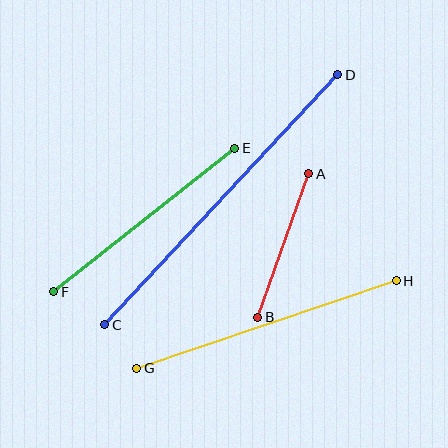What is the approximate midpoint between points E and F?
The midpoint is at approximately (144, 220) pixels.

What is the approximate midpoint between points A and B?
The midpoint is at approximately (283, 245) pixels.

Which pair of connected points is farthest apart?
Points C and D are farthest apart.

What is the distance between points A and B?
The distance is approximately 152 pixels.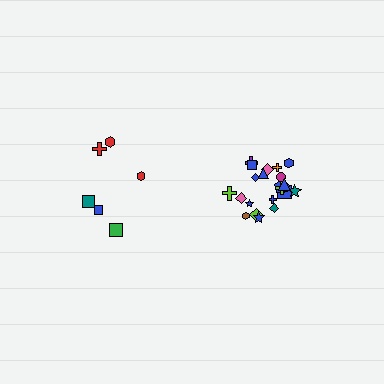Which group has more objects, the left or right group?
The right group.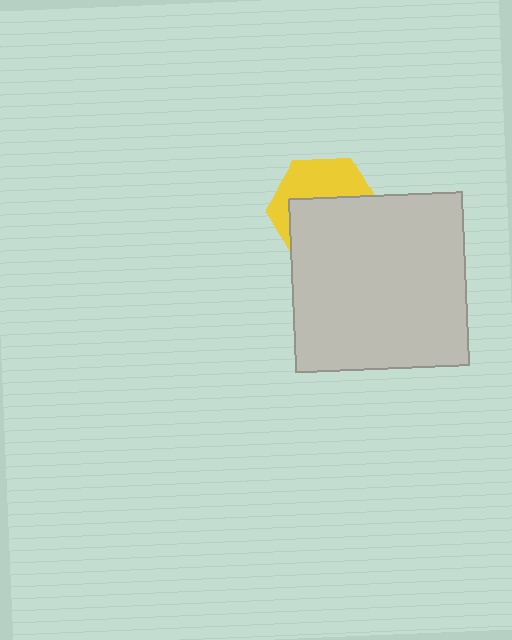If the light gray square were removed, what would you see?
You would see the complete yellow hexagon.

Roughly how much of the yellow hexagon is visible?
A small part of it is visible (roughly 42%).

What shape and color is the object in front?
The object in front is a light gray square.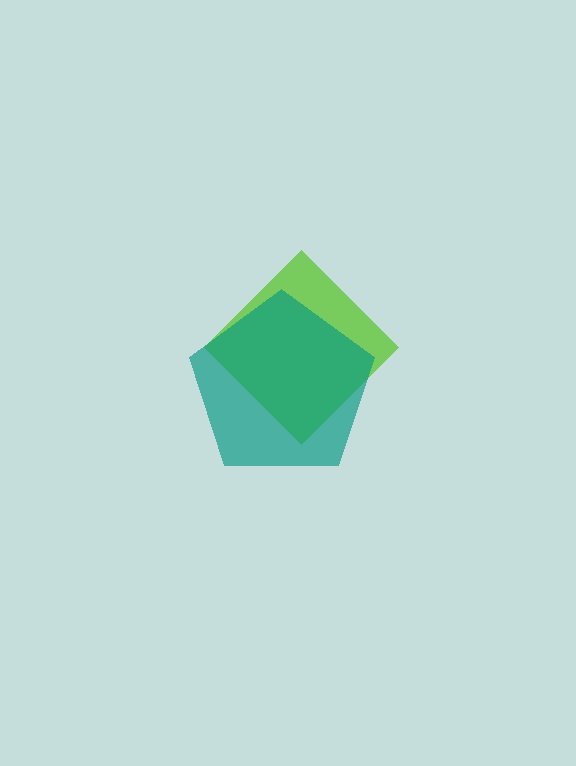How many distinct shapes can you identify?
There are 2 distinct shapes: a lime diamond, a teal pentagon.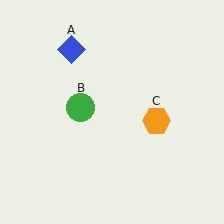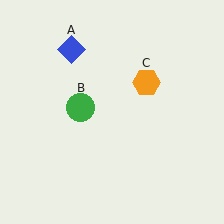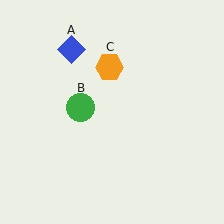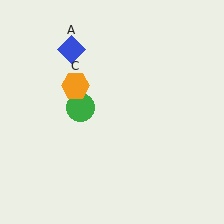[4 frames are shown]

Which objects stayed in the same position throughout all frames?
Blue diamond (object A) and green circle (object B) remained stationary.